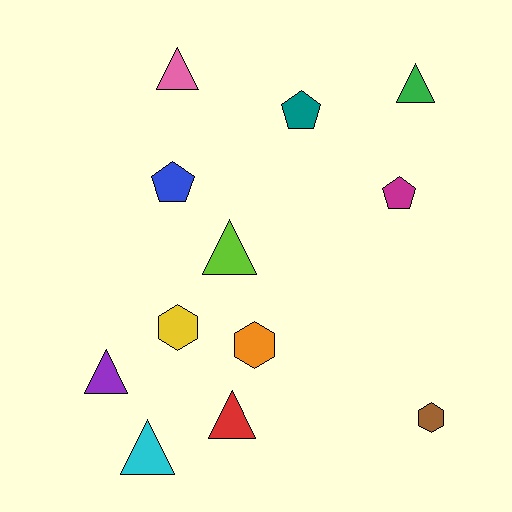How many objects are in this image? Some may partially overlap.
There are 12 objects.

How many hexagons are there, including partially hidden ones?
There are 3 hexagons.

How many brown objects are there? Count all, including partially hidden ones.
There is 1 brown object.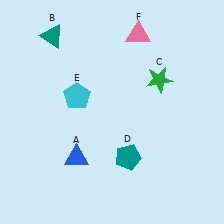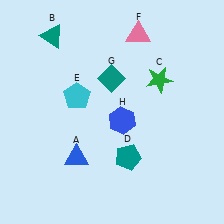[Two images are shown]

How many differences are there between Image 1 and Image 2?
There are 2 differences between the two images.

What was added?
A teal diamond (G), a blue hexagon (H) were added in Image 2.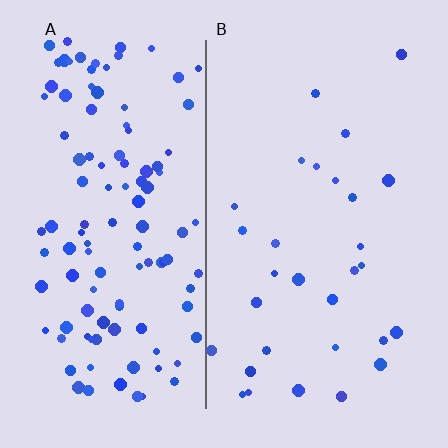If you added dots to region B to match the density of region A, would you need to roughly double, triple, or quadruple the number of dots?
Approximately quadruple.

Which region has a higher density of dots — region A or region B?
A (the left).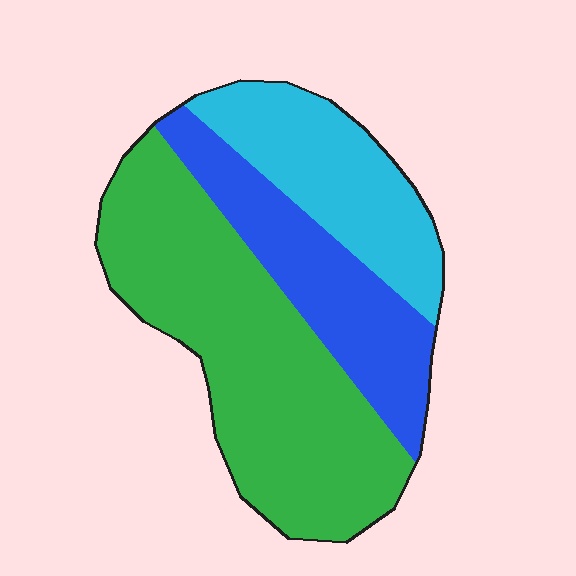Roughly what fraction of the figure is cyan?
Cyan takes up about one quarter (1/4) of the figure.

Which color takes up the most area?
Green, at roughly 50%.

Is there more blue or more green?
Green.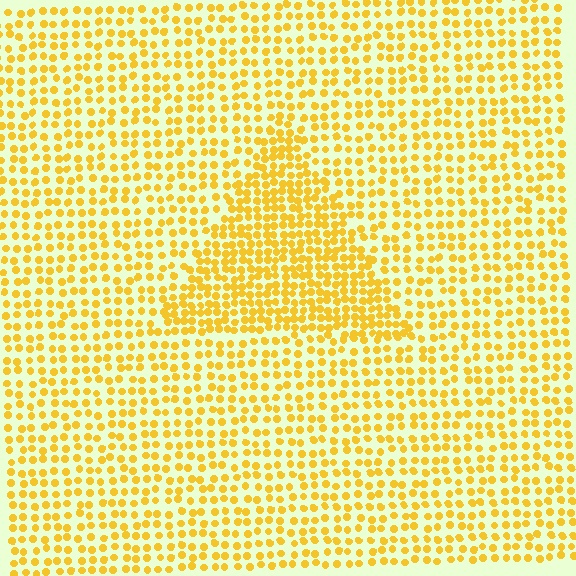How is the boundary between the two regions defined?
The boundary is defined by a change in element density (approximately 1.7x ratio). All elements are the same color, size, and shape.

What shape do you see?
I see a triangle.